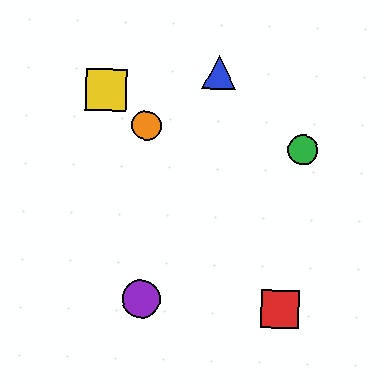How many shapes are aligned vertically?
2 shapes (the purple circle, the orange circle) are aligned vertically.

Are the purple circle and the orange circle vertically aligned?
Yes, both are at x≈141.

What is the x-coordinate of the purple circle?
The purple circle is at x≈141.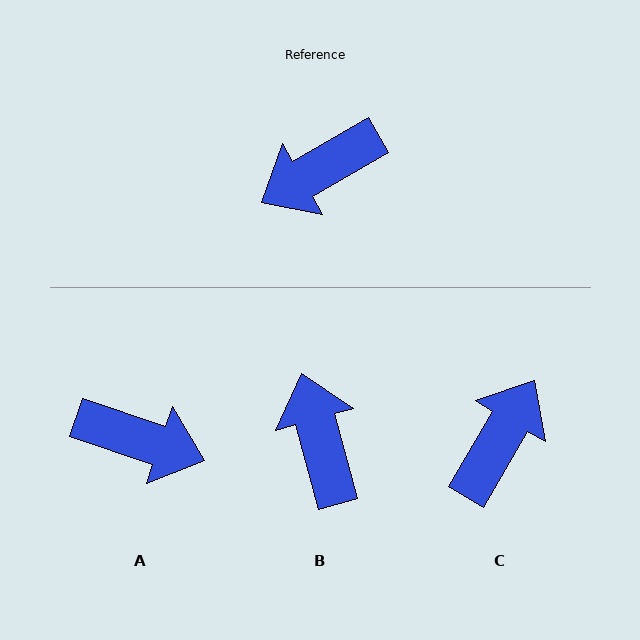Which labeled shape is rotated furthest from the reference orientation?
C, about 150 degrees away.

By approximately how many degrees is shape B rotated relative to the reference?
Approximately 104 degrees clockwise.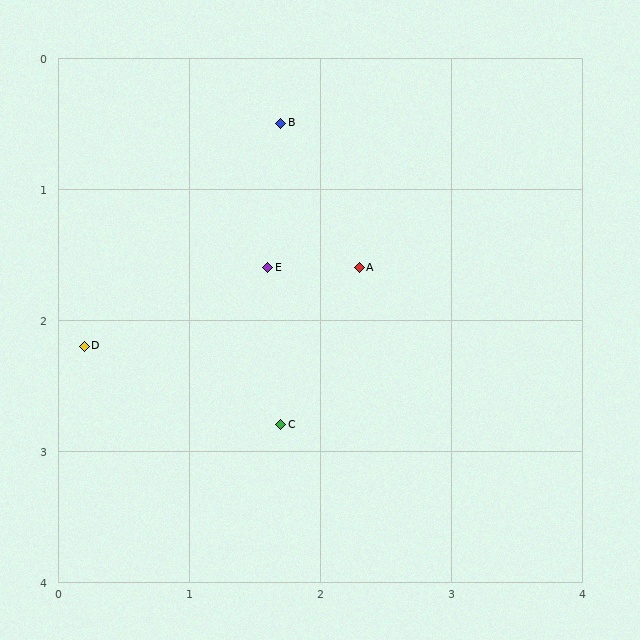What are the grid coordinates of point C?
Point C is at approximately (1.7, 2.8).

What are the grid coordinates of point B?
Point B is at approximately (1.7, 0.5).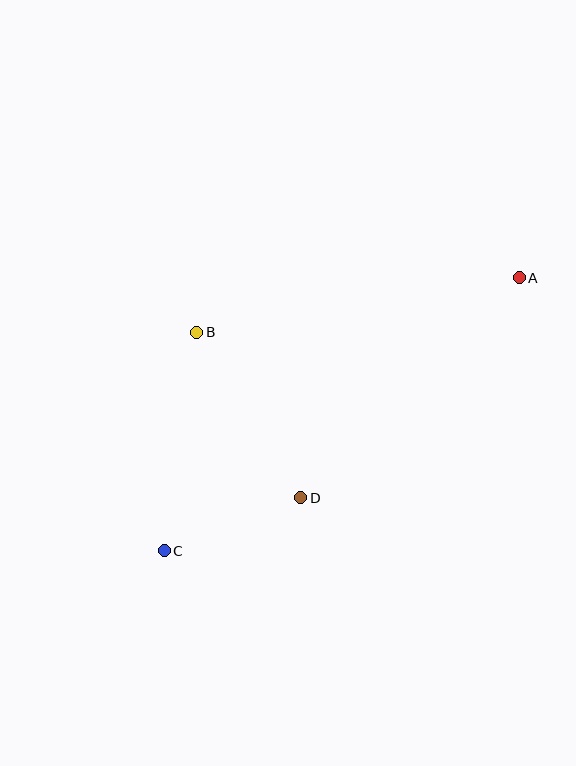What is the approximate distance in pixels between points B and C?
The distance between B and C is approximately 221 pixels.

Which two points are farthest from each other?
Points A and C are farthest from each other.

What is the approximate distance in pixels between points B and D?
The distance between B and D is approximately 196 pixels.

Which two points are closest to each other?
Points C and D are closest to each other.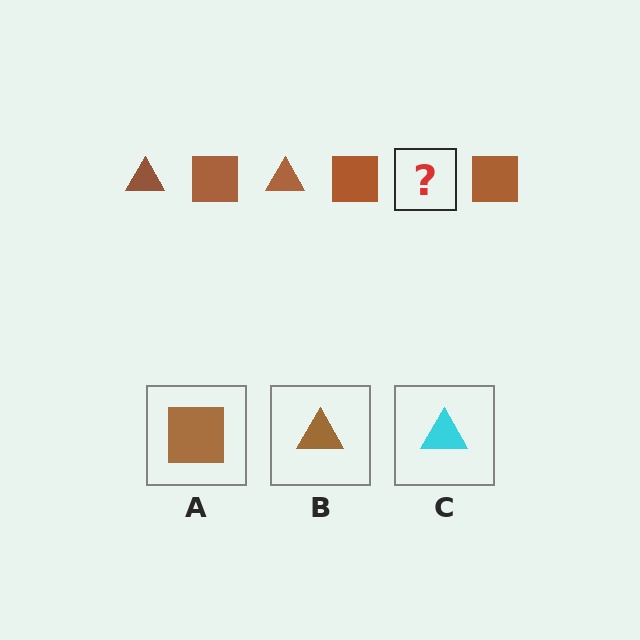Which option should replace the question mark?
Option B.